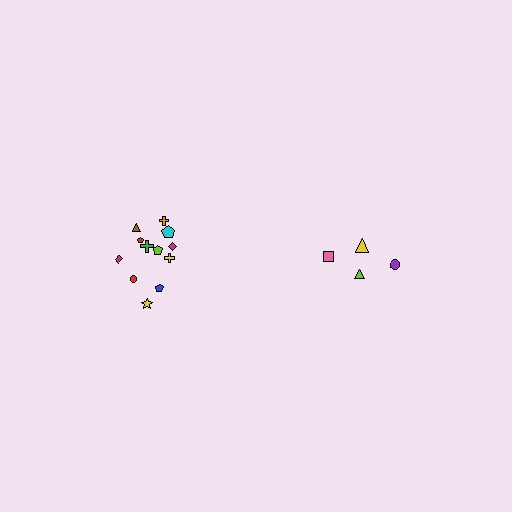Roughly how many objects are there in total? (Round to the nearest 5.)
Roughly 15 objects in total.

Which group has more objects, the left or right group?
The left group.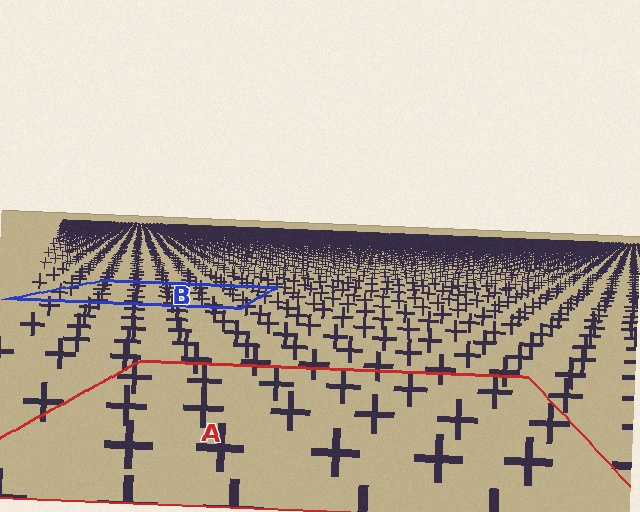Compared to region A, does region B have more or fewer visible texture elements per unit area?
Region B has more texture elements per unit area — they are packed more densely because it is farther away.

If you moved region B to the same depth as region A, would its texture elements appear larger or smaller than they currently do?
They would appear larger. At a closer depth, the same texture elements are projected at a bigger on-screen size.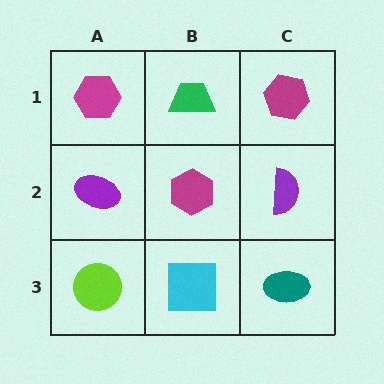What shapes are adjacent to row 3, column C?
A purple semicircle (row 2, column C), a cyan square (row 3, column B).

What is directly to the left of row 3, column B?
A lime circle.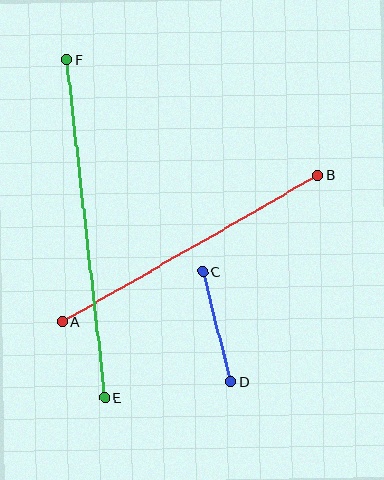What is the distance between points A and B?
The distance is approximately 294 pixels.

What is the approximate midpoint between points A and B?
The midpoint is at approximately (190, 248) pixels.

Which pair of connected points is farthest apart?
Points E and F are farthest apart.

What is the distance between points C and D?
The distance is approximately 114 pixels.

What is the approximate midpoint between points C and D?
The midpoint is at approximately (217, 327) pixels.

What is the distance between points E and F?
The distance is approximately 341 pixels.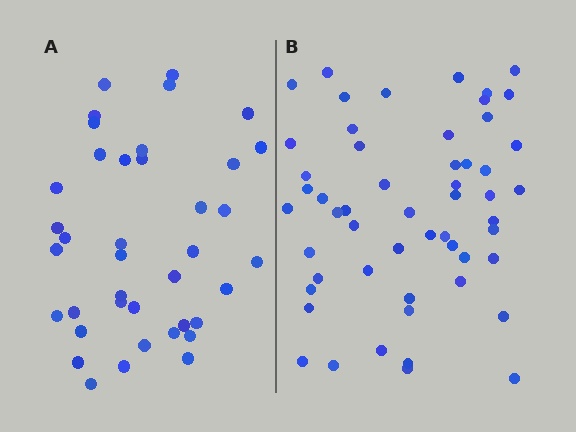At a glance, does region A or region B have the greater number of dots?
Region B (the right region) has more dots.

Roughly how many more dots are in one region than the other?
Region B has approximately 15 more dots than region A.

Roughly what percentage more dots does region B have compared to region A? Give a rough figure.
About 40% more.